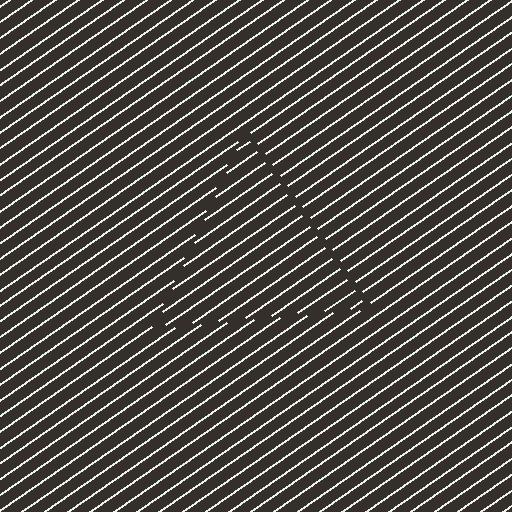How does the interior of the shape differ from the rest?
The interior of the shape contains the same grating, shifted by half a period — the contour is defined by the phase discontinuity where line-ends from the inner and outer gratings abut.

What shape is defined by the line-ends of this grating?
An illusory triangle. The interior of the shape contains the same grating, shifted by half a period — the contour is defined by the phase discontinuity where line-ends from the inner and outer gratings abut.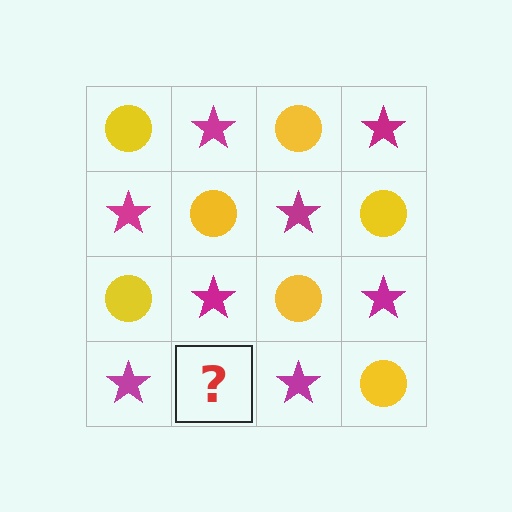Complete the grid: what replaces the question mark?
The question mark should be replaced with a yellow circle.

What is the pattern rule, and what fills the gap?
The rule is that it alternates yellow circle and magenta star in a checkerboard pattern. The gap should be filled with a yellow circle.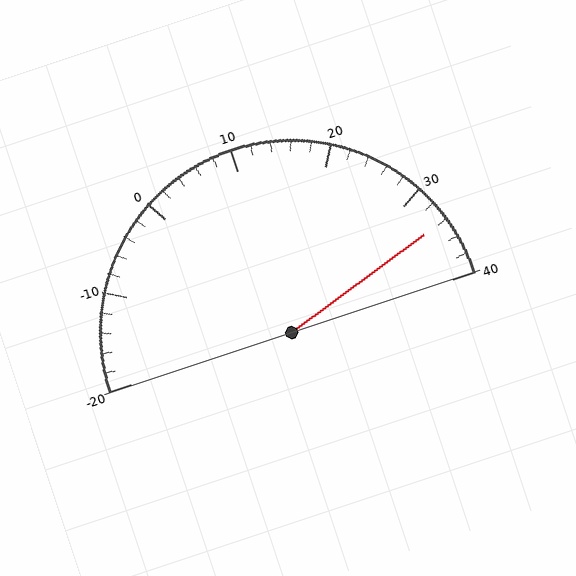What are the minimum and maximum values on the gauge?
The gauge ranges from -20 to 40.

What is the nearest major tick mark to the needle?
The nearest major tick mark is 30.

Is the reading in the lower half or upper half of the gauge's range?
The reading is in the upper half of the range (-20 to 40).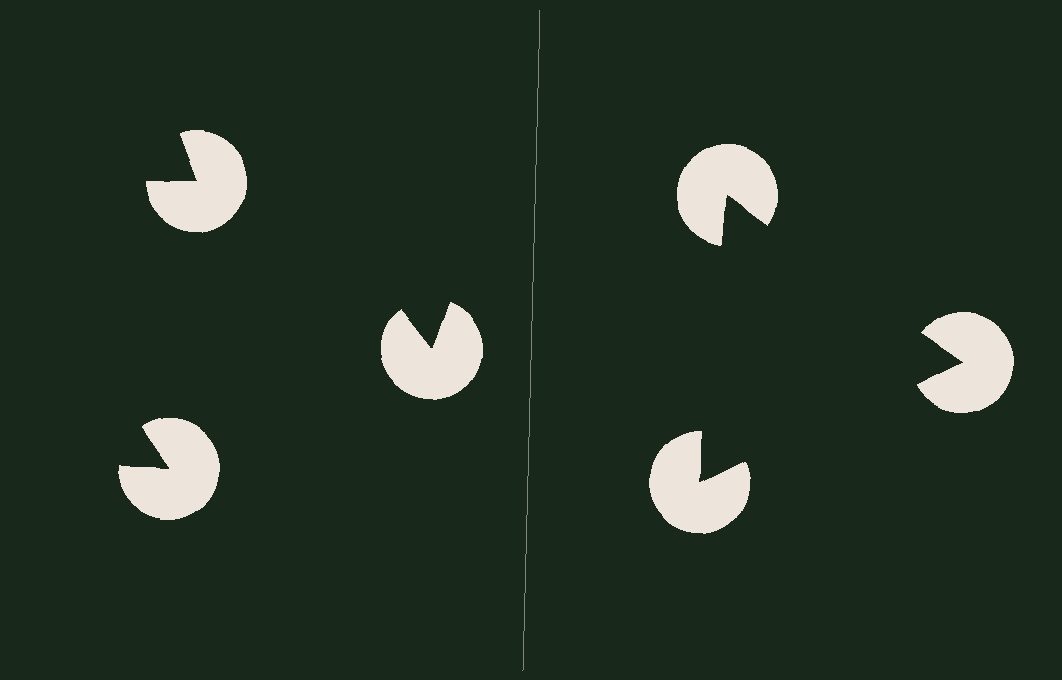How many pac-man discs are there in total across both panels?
6 — 3 on each side.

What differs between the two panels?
The pac-man discs are positioned identically on both sides; only the wedge orientations differ. On the right they align to a triangle; on the left they are misaligned.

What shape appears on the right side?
An illusory triangle.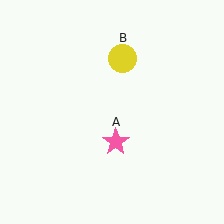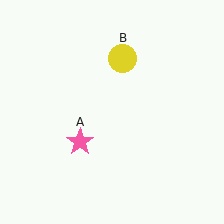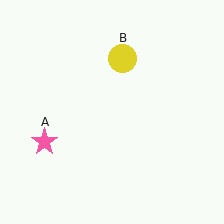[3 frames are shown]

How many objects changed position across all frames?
1 object changed position: pink star (object A).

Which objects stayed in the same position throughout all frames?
Yellow circle (object B) remained stationary.